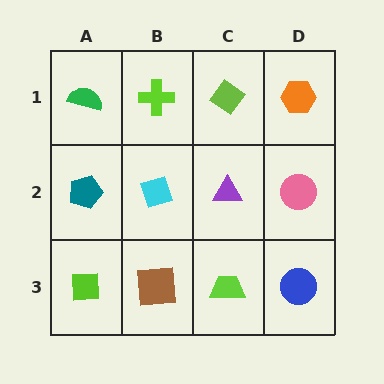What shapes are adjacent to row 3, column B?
A cyan diamond (row 2, column B), a lime square (row 3, column A), a lime trapezoid (row 3, column C).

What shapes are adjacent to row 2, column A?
A green semicircle (row 1, column A), a lime square (row 3, column A), a cyan diamond (row 2, column B).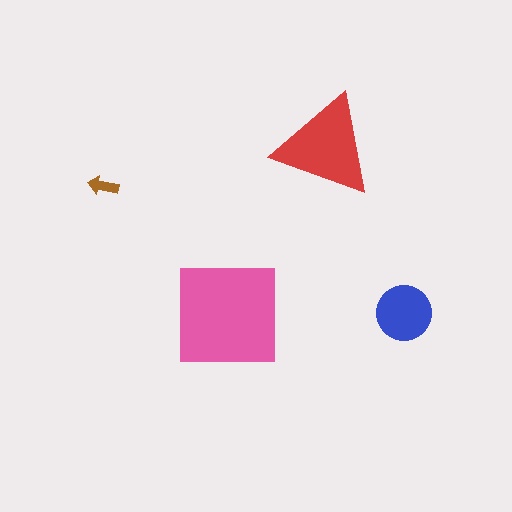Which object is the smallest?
The brown arrow.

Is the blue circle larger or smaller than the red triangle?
Smaller.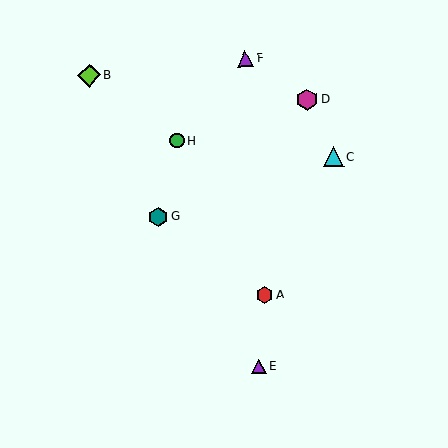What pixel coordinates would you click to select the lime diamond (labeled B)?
Click at (89, 75) to select the lime diamond B.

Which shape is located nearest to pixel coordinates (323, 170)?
The cyan triangle (labeled C) at (334, 157) is nearest to that location.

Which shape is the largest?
The lime diamond (labeled B) is the largest.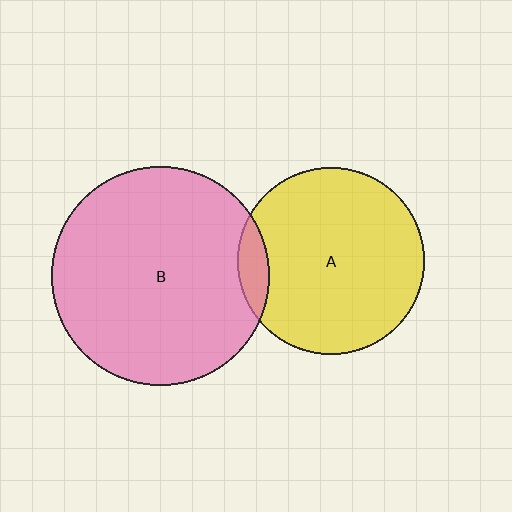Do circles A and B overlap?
Yes.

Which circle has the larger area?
Circle B (pink).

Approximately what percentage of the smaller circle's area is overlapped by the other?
Approximately 10%.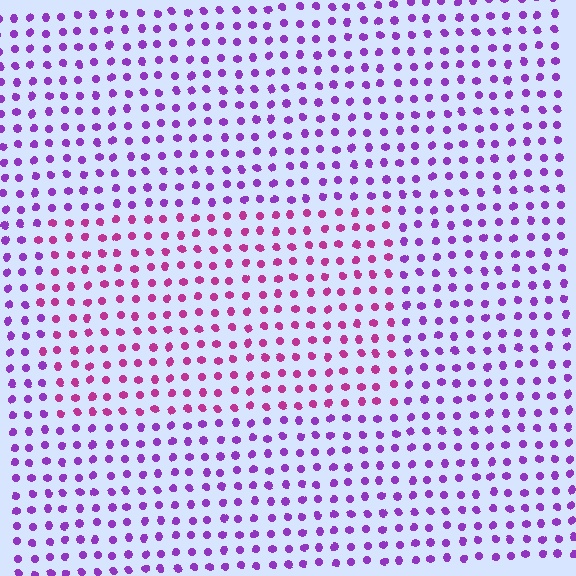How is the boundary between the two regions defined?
The boundary is defined purely by a slight shift in hue (about 38 degrees). Spacing, size, and orientation are identical on both sides.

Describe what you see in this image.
The image is filled with small purple elements in a uniform arrangement. A rectangle-shaped region is visible where the elements are tinted to a slightly different hue, forming a subtle color boundary.